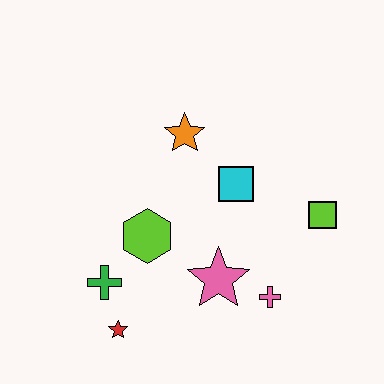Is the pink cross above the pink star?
No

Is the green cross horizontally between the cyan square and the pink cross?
No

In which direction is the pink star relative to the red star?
The pink star is to the right of the red star.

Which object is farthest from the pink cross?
The orange star is farthest from the pink cross.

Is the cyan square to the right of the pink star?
Yes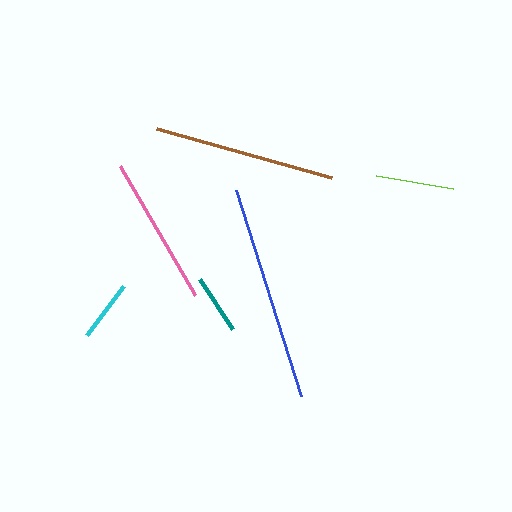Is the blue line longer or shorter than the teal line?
The blue line is longer than the teal line.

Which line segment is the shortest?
The teal line is the shortest at approximately 60 pixels.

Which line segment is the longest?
The blue line is the longest at approximately 215 pixels.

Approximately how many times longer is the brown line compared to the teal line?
The brown line is approximately 3.0 times the length of the teal line.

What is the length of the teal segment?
The teal segment is approximately 60 pixels long.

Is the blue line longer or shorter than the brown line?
The blue line is longer than the brown line.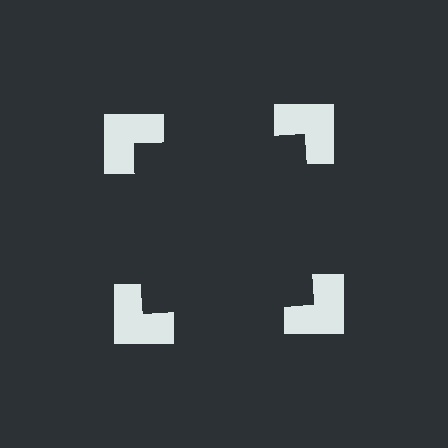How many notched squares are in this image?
There are 4 — one at each vertex of the illusory square.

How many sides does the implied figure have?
4 sides.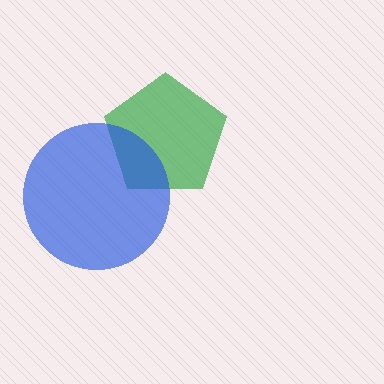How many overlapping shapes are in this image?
There are 2 overlapping shapes in the image.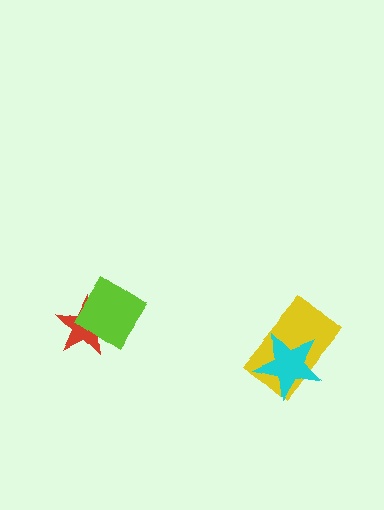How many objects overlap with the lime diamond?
1 object overlaps with the lime diamond.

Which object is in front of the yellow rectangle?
The cyan star is in front of the yellow rectangle.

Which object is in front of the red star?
The lime diamond is in front of the red star.